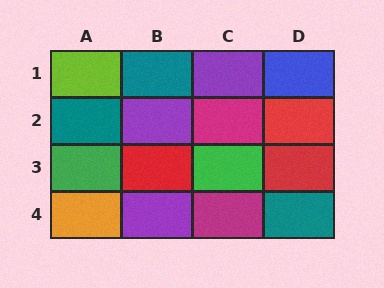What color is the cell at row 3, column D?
Red.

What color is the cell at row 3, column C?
Green.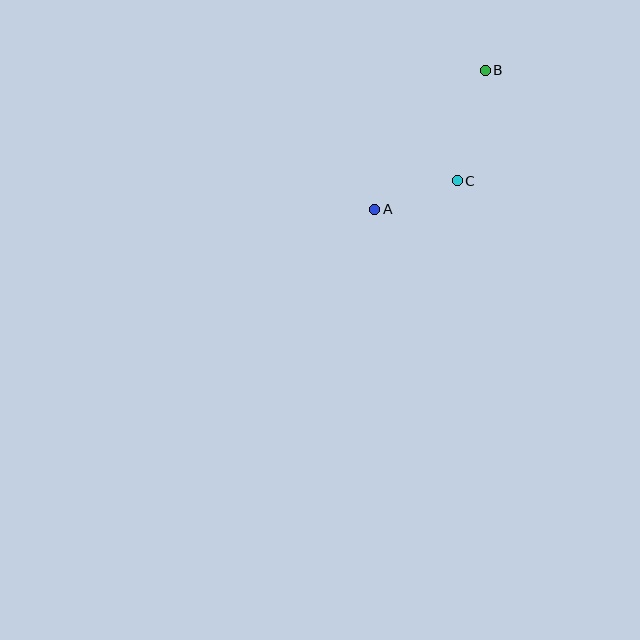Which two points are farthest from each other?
Points A and B are farthest from each other.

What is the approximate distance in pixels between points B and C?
The distance between B and C is approximately 114 pixels.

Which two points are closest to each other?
Points A and C are closest to each other.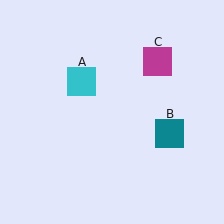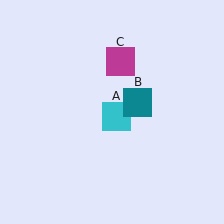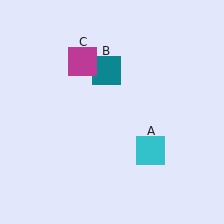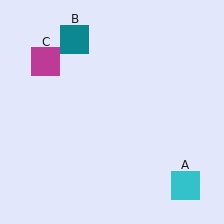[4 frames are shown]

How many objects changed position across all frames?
3 objects changed position: cyan square (object A), teal square (object B), magenta square (object C).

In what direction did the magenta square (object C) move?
The magenta square (object C) moved left.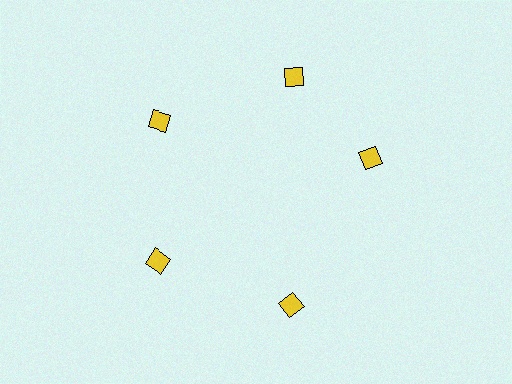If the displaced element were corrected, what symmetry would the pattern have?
It would have 5-fold rotational symmetry — the pattern would map onto itself every 72 degrees.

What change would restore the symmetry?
The symmetry would be restored by rotating it back into even spacing with its neighbors so that all 5 diamonds sit at equal angles and equal distance from the center.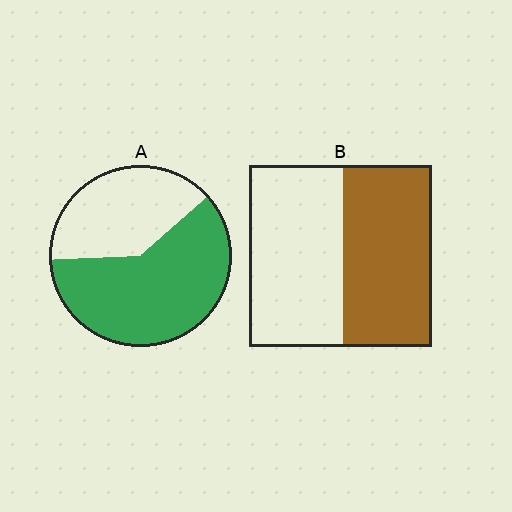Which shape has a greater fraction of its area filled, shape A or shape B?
Shape A.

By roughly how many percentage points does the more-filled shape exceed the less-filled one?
By roughly 10 percentage points (A over B).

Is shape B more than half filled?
Roughly half.